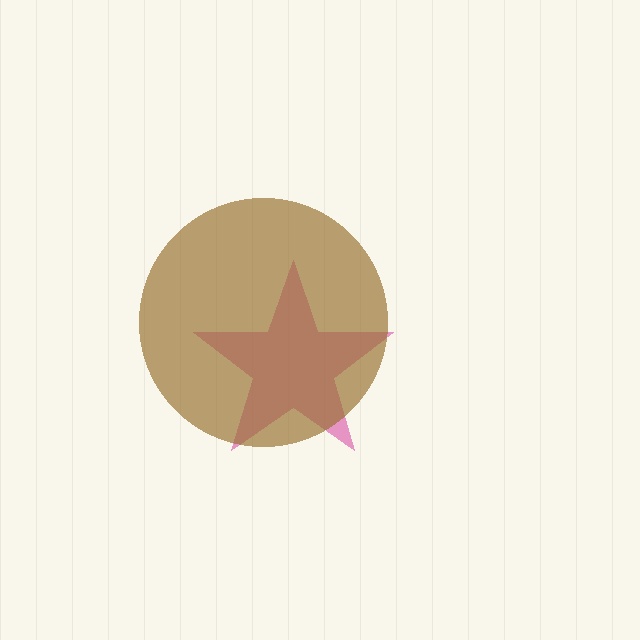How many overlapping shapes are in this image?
There are 2 overlapping shapes in the image.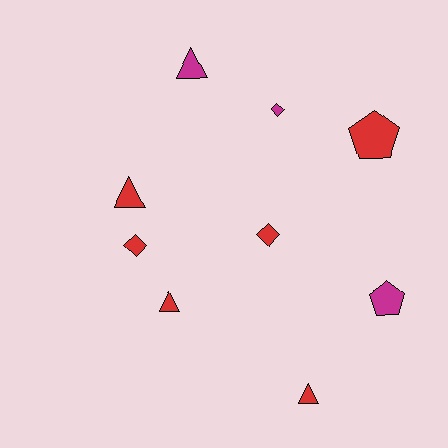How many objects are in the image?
There are 9 objects.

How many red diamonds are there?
There are 2 red diamonds.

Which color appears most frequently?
Red, with 6 objects.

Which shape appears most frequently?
Triangle, with 4 objects.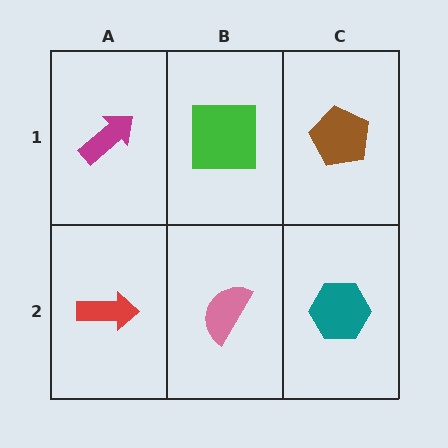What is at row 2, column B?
A pink semicircle.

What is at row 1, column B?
A green square.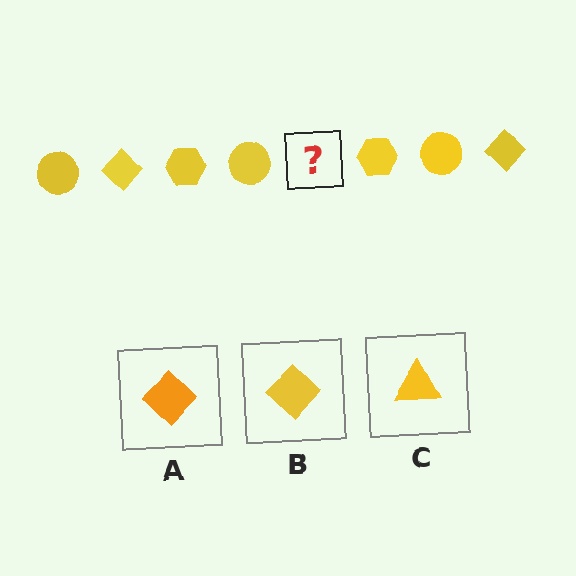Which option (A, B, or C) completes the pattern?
B.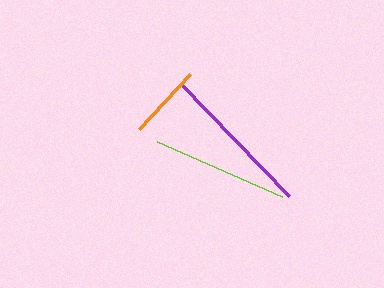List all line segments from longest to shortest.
From longest to shortest: purple, lime, orange.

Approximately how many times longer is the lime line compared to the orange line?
The lime line is approximately 1.8 times the length of the orange line.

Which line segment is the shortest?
The orange line is the shortest at approximately 75 pixels.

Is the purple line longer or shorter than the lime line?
The purple line is longer than the lime line.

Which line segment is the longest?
The purple line is the longest at approximately 157 pixels.